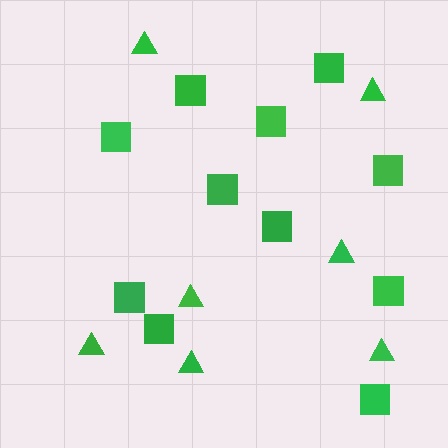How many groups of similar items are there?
There are 2 groups: one group of triangles (7) and one group of squares (11).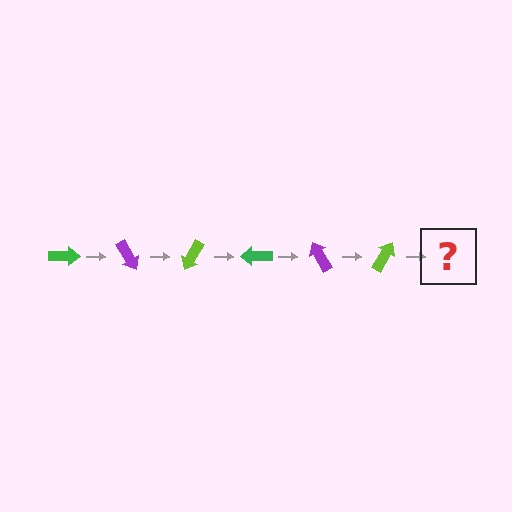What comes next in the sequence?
The next element should be a green arrow, rotated 360 degrees from the start.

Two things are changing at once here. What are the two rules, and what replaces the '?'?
The two rules are that it rotates 60 degrees each step and the color cycles through green, purple, and lime. The '?' should be a green arrow, rotated 360 degrees from the start.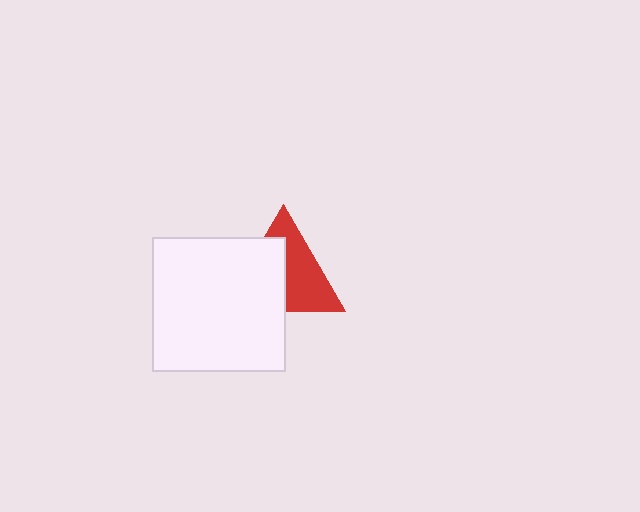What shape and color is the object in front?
The object in front is a white square.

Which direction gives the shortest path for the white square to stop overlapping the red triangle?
Moving toward the lower-left gives the shortest separation.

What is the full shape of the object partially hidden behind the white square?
The partially hidden object is a red triangle.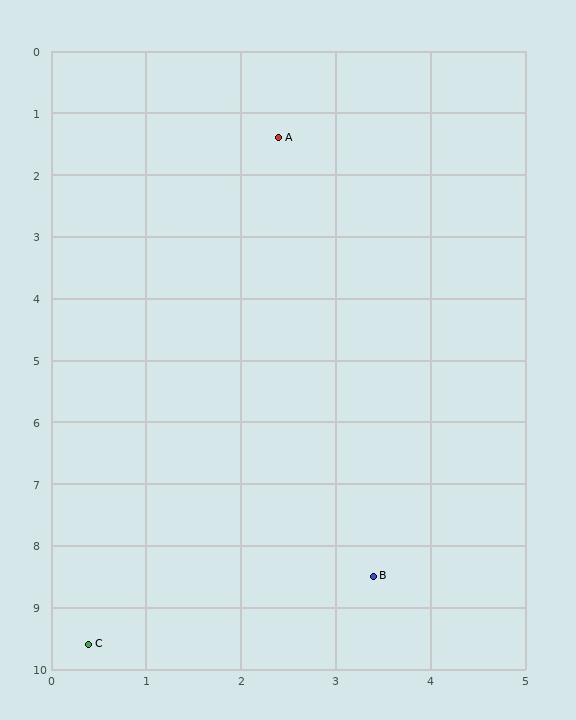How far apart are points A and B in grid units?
Points A and B are about 7.2 grid units apart.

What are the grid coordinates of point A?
Point A is at approximately (2.4, 1.4).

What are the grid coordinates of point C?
Point C is at approximately (0.4, 9.6).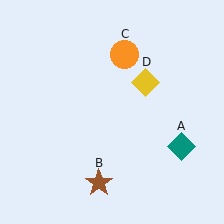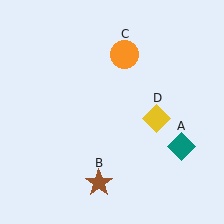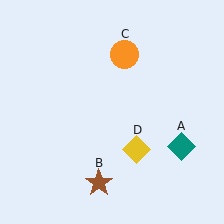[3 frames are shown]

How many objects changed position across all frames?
1 object changed position: yellow diamond (object D).